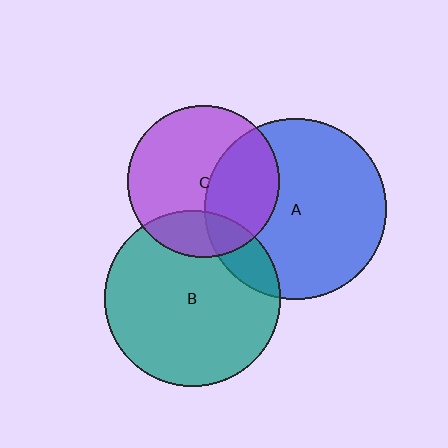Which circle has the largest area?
Circle A (blue).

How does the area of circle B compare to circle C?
Approximately 1.3 times.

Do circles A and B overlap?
Yes.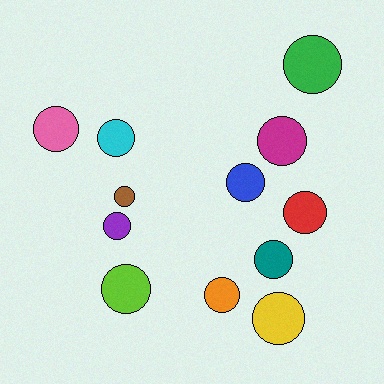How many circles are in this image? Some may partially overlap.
There are 12 circles.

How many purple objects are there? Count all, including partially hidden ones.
There is 1 purple object.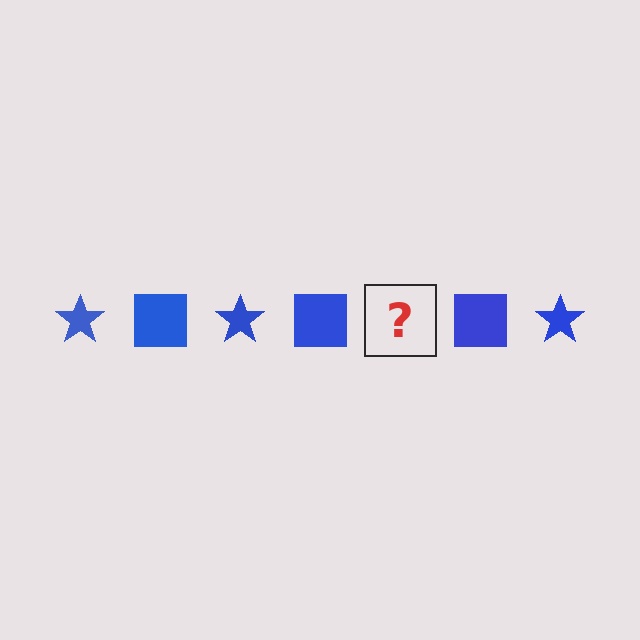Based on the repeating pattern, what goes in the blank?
The blank should be a blue star.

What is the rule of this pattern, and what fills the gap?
The rule is that the pattern cycles through star, square shapes in blue. The gap should be filled with a blue star.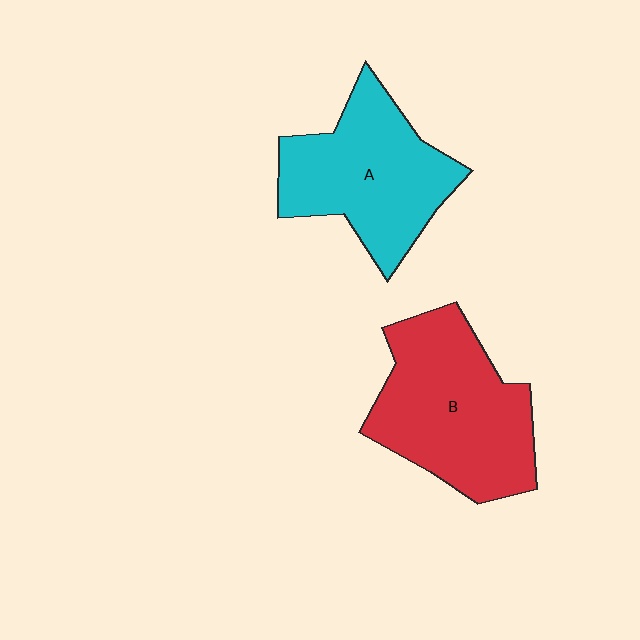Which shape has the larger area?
Shape B (red).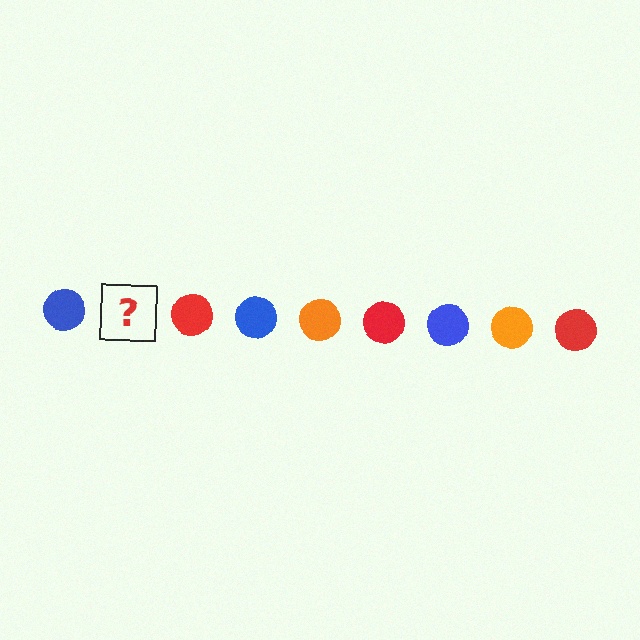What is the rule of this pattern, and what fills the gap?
The rule is that the pattern cycles through blue, orange, red circles. The gap should be filled with an orange circle.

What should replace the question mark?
The question mark should be replaced with an orange circle.